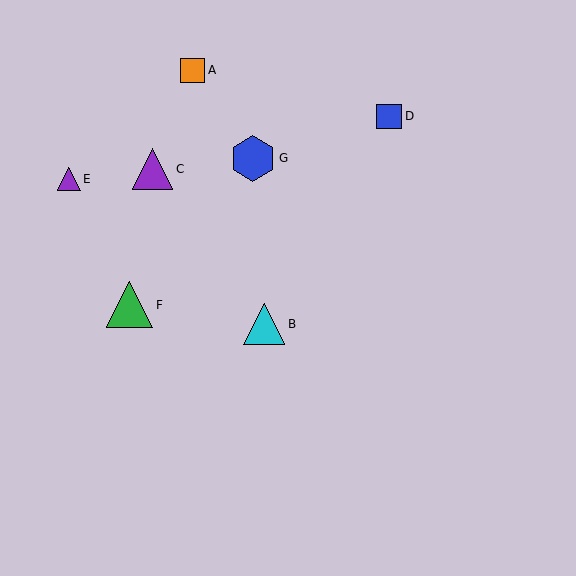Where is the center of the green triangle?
The center of the green triangle is at (130, 305).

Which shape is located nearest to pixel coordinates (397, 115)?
The blue square (labeled D) at (389, 116) is nearest to that location.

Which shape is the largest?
The green triangle (labeled F) is the largest.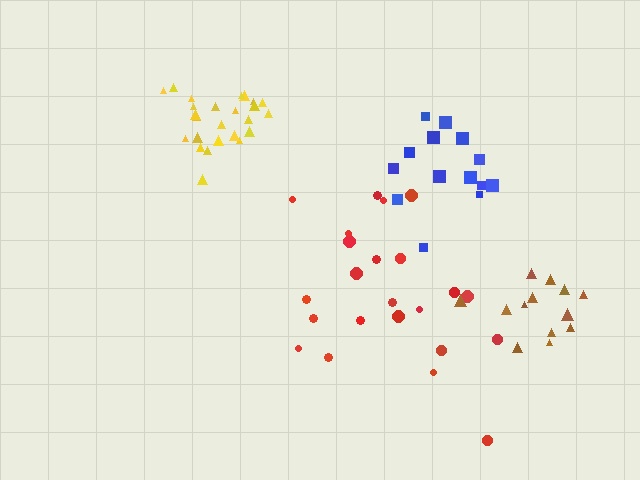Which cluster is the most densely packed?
Yellow.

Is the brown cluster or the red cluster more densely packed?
Brown.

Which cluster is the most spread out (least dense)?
Red.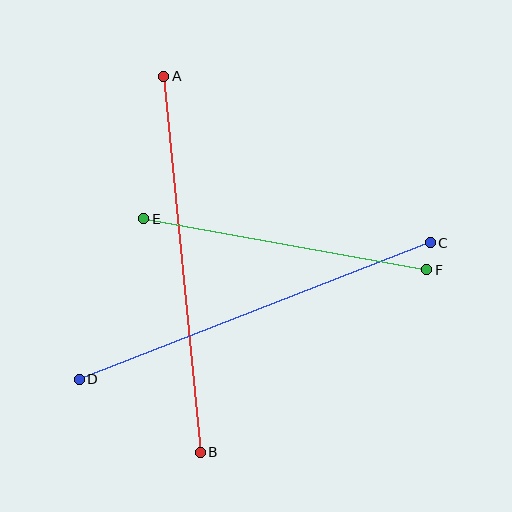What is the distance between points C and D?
The distance is approximately 377 pixels.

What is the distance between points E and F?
The distance is approximately 287 pixels.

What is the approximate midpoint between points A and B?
The midpoint is at approximately (182, 264) pixels.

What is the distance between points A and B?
The distance is approximately 378 pixels.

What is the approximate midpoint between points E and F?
The midpoint is at approximately (285, 244) pixels.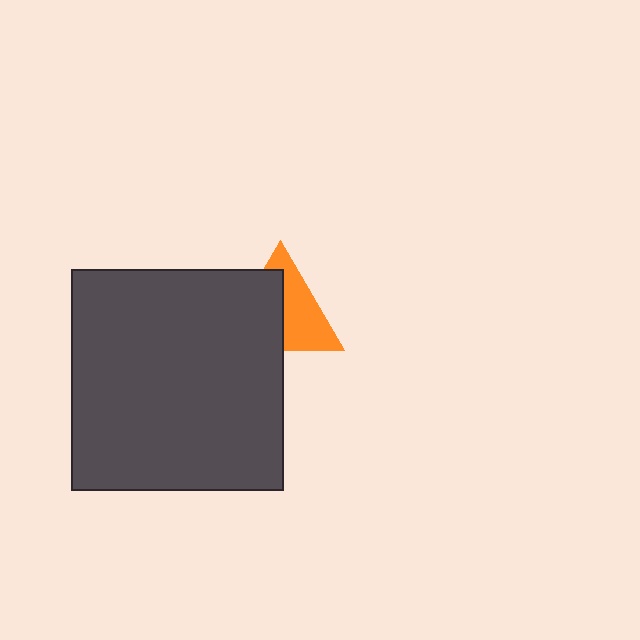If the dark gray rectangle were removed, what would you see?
You would see the complete orange triangle.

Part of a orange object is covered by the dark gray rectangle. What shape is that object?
It is a triangle.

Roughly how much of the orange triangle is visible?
About half of it is visible (roughly 50%).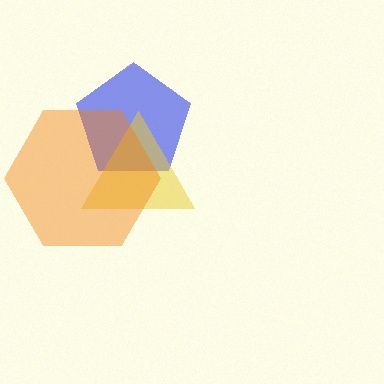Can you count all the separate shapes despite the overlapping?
Yes, there are 3 separate shapes.